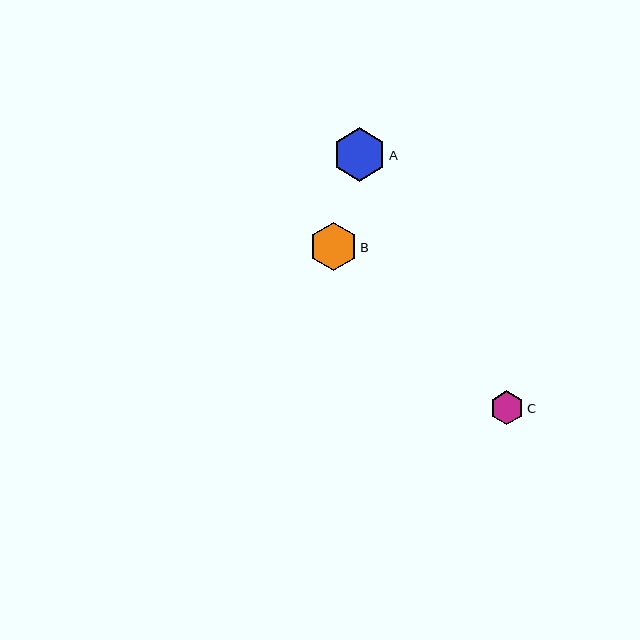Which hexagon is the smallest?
Hexagon C is the smallest with a size of approximately 34 pixels.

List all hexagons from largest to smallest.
From largest to smallest: A, B, C.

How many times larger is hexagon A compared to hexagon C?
Hexagon A is approximately 1.6 times the size of hexagon C.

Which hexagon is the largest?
Hexagon A is the largest with a size of approximately 53 pixels.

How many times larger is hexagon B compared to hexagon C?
Hexagon B is approximately 1.4 times the size of hexagon C.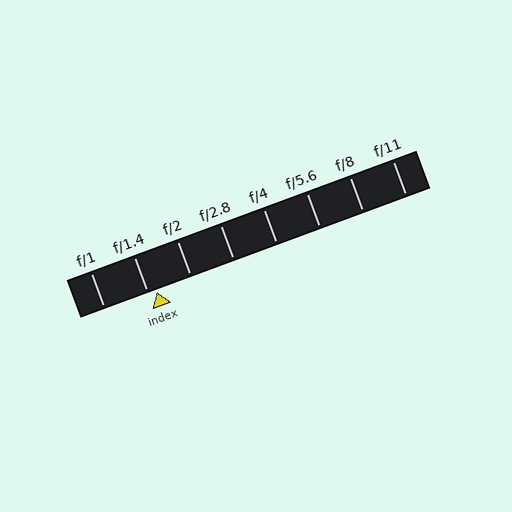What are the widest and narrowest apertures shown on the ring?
The widest aperture shown is f/1 and the narrowest is f/11.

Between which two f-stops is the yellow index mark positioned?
The index mark is between f/1.4 and f/2.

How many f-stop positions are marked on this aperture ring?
There are 8 f-stop positions marked.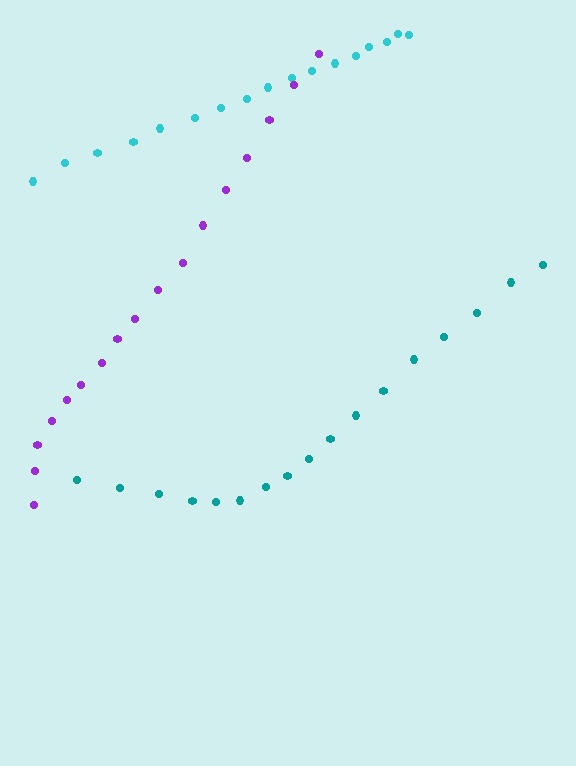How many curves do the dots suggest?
There are 3 distinct paths.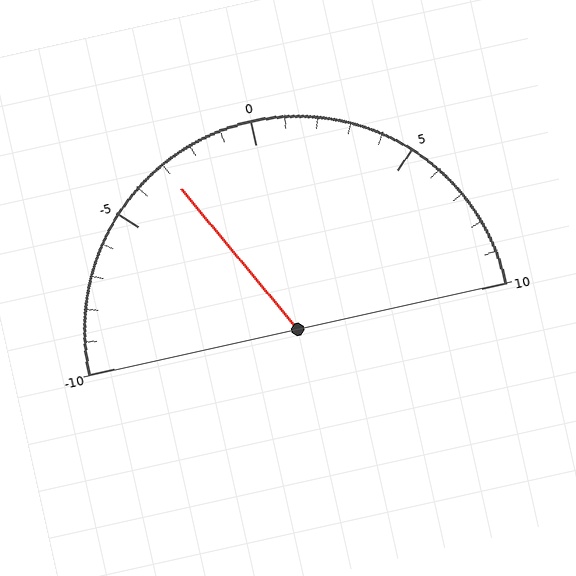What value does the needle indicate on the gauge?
The needle indicates approximately -3.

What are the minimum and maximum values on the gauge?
The gauge ranges from -10 to 10.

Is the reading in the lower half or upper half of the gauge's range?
The reading is in the lower half of the range (-10 to 10).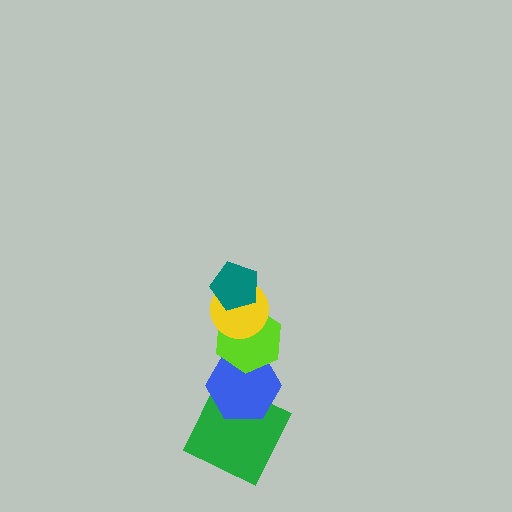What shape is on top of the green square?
The blue hexagon is on top of the green square.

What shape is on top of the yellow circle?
The teal pentagon is on top of the yellow circle.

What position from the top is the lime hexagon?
The lime hexagon is 3rd from the top.